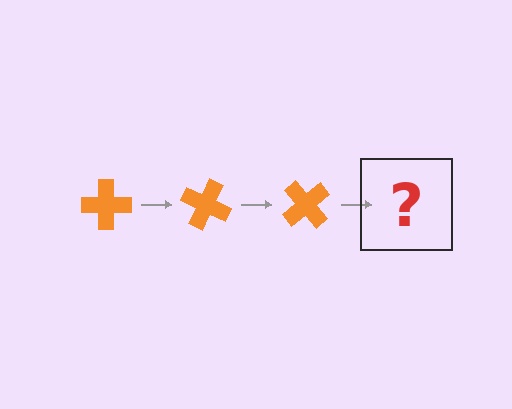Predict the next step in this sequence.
The next step is an orange cross rotated 75 degrees.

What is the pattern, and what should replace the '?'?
The pattern is that the cross rotates 25 degrees each step. The '?' should be an orange cross rotated 75 degrees.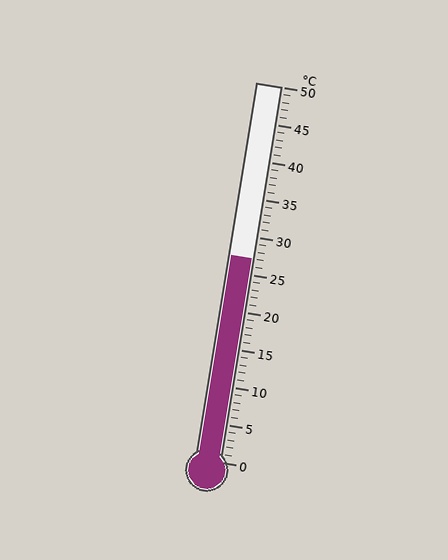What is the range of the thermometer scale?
The thermometer scale ranges from 0°C to 50°C.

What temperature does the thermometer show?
The thermometer shows approximately 27°C.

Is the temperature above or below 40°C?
The temperature is below 40°C.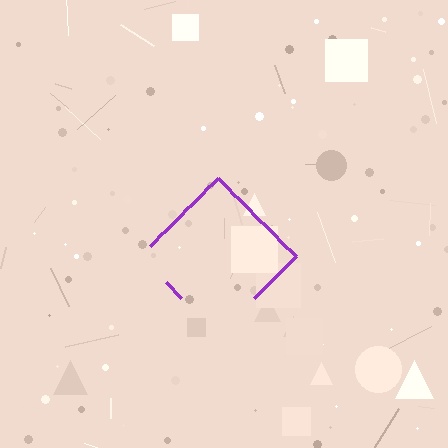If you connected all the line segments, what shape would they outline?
They would outline a diamond.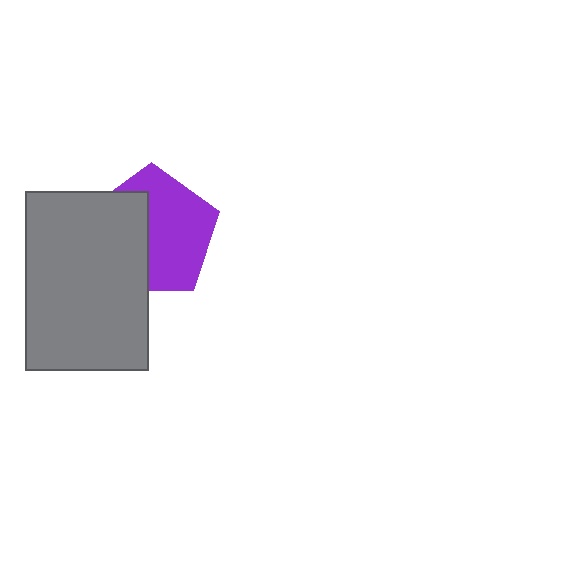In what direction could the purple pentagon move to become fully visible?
The purple pentagon could move right. That would shift it out from behind the gray rectangle entirely.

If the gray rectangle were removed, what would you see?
You would see the complete purple pentagon.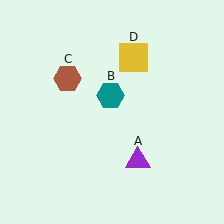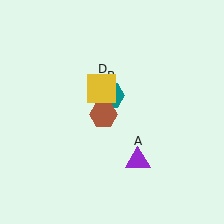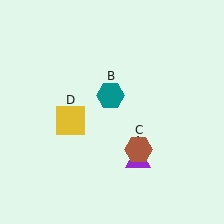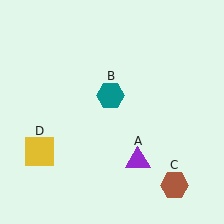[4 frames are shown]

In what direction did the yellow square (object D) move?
The yellow square (object D) moved down and to the left.